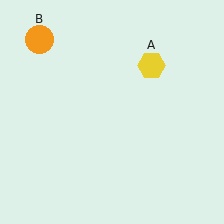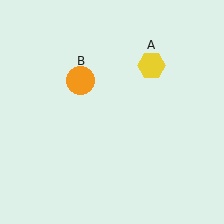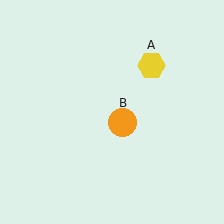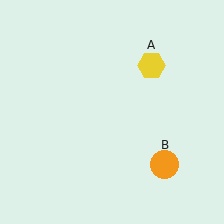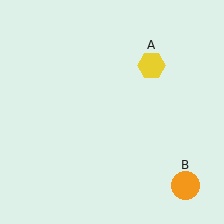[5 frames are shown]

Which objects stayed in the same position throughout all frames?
Yellow hexagon (object A) remained stationary.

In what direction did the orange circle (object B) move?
The orange circle (object B) moved down and to the right.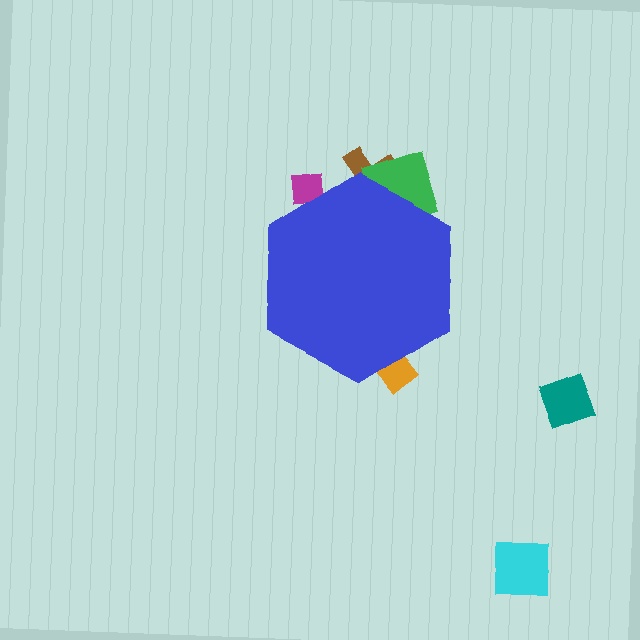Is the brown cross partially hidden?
Yes, the brown cross is partially hidden behind the blue hexagon.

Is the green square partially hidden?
Yes, the green square is partially hidden behind the blue hexagon.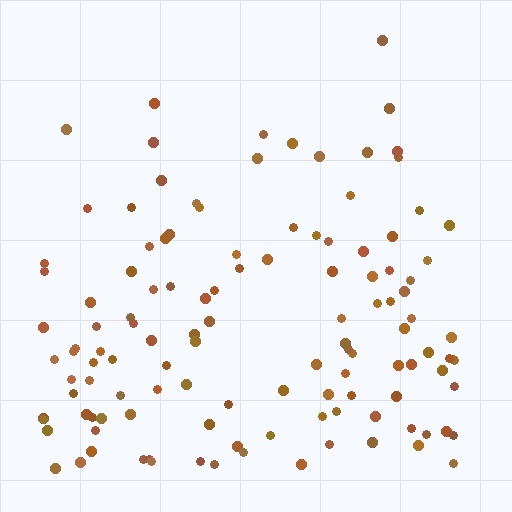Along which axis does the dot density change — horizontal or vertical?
Vertical.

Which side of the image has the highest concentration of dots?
The bottom.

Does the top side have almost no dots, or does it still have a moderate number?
Still a moderate number, just noticeably fewer than the bottom.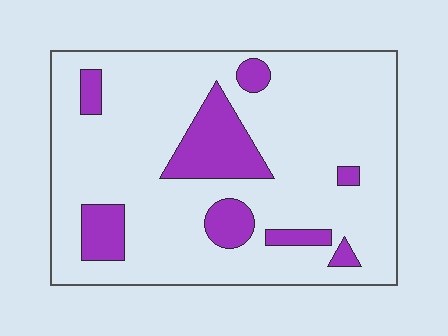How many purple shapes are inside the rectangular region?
8.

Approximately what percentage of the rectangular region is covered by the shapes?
Approximately 20%.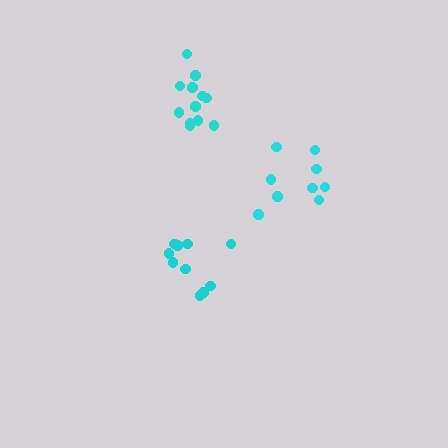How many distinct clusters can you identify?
There are 3 distinct clusters.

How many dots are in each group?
Group 1: 9 dots, Group 2: 10 dots, Group 3: 12 dots (31 total).